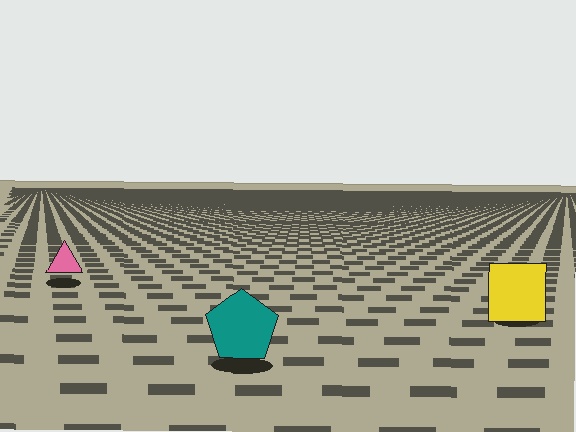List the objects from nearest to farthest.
From nearest to farthest: the teal pentagon, the yellow square, the pink triangle.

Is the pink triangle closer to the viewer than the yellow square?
No. The yellow square is closer — you can tell from the texture gradient: the ground texture is coarser near it.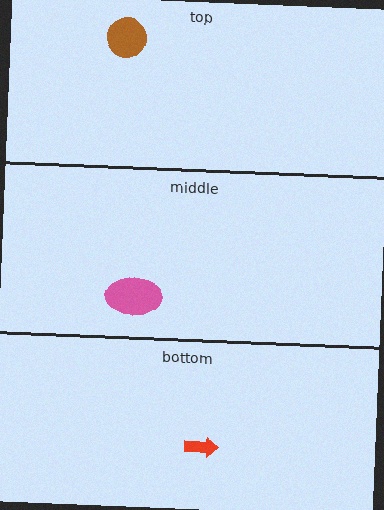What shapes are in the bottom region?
The red arrow.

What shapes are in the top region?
The brown circle.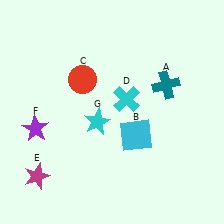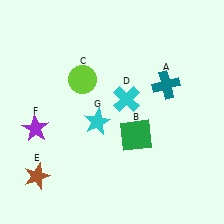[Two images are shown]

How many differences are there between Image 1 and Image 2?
There are 3 differences between the two images.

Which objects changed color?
B changed from cyan to green. C changed from red to lime. E changed from magenta to brown.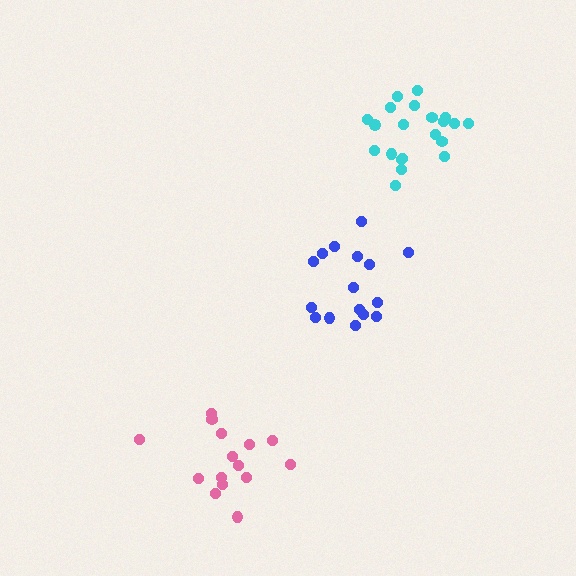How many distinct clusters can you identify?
There are 3 distinct clusters.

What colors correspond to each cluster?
The clusters are colored: cyan, pink, blue.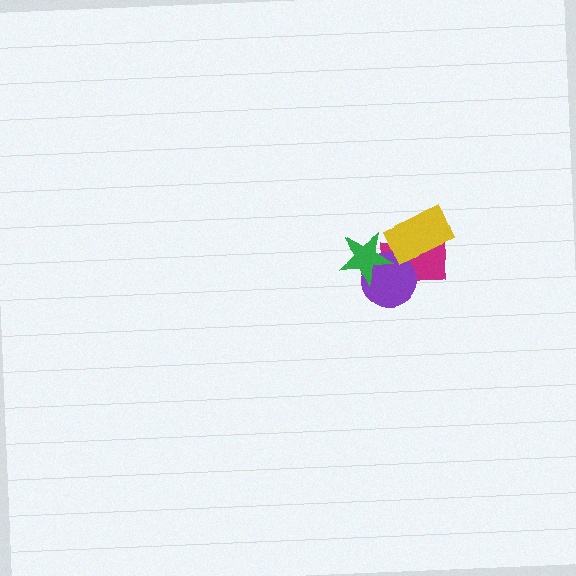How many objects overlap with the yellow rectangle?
1 object overlaps with the yellow rectangle.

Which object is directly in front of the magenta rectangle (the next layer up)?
The purple circle is directly in front of the magenta rectangle.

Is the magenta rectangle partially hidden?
Yes, it is partially covered by another shape.